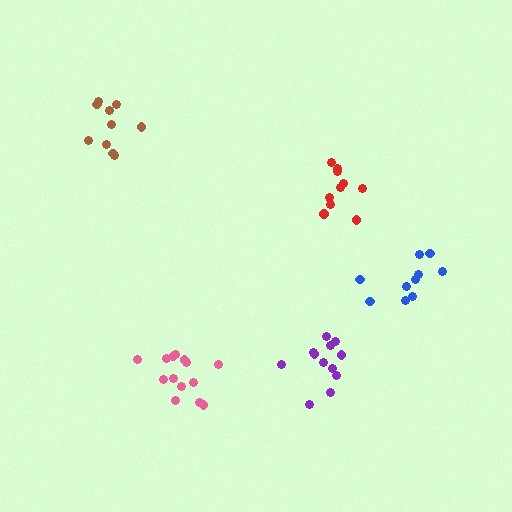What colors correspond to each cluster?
The clusters are colored: brown, red, purple, pink, blue.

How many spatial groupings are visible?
There are 5 spatial groupings.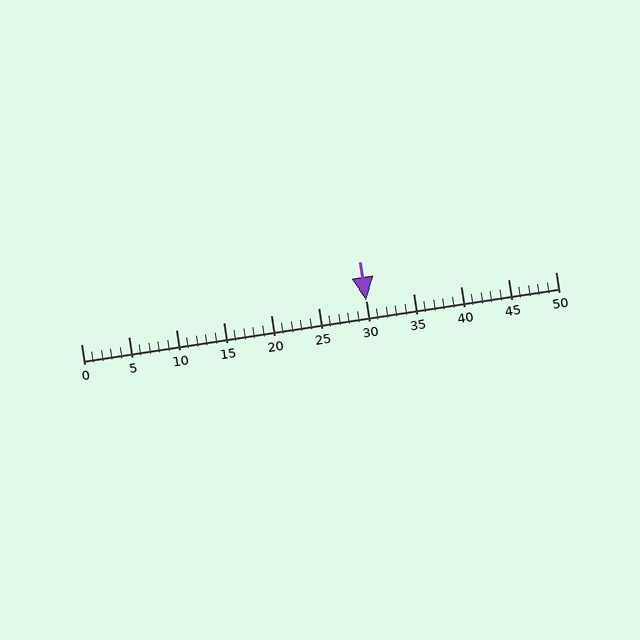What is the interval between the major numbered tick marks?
The major tick marks are spaced 5 units apart.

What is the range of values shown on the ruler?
The ruler shows values from 0 to 50.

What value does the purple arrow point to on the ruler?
The purple arrow points to approximately 30.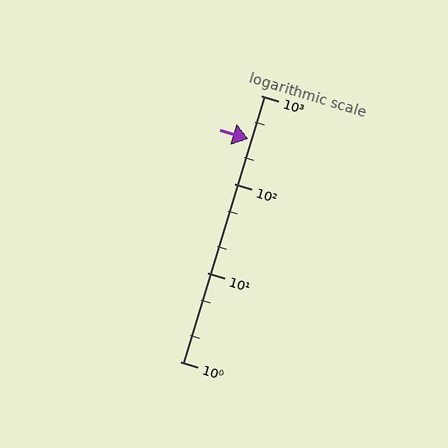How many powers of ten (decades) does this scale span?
The scale spans 3 decades, from 1 to 1000.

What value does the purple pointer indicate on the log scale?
The pointer indicates approximately 320.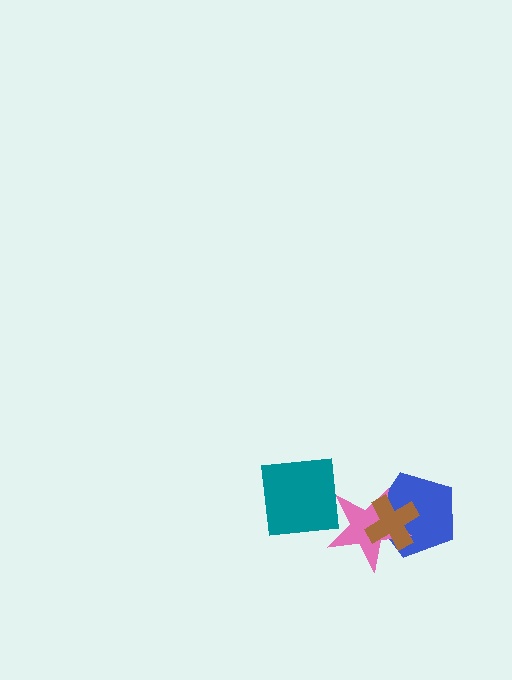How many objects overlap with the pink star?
2 objects overlap with the pink star.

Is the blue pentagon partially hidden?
Yes, it is partially covered by another shape.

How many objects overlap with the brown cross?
2 objects overlap with the brown cross.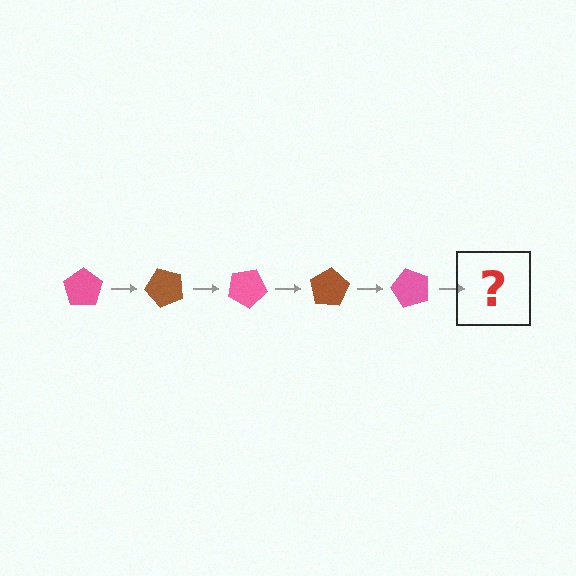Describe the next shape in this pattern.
It should be a brown pentagon, rotated 250 degrees from the start.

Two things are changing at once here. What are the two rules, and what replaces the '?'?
The two rules are that it rotates 50 degrees each step and the color cycles through pink and brown. The '?' should be a brown pentagon, rotated 250 degrees from the start.